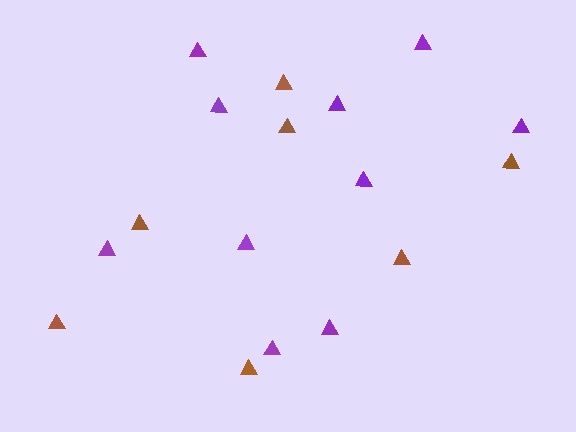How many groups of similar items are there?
There are 2 groups: one group of purple triangles (10) and one group of brown triangles (7).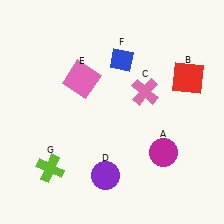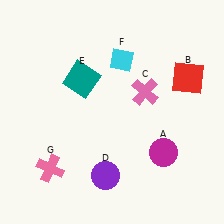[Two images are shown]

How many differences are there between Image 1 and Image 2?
There are 3 differences between the two images.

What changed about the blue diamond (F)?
In Image 1, F is blue. In Image 2, it changed to cyan.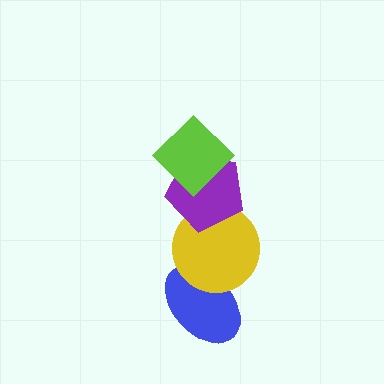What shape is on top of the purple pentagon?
The lime diamond is on top of the purple pentagon.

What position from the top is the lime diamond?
The lime diamond is 1st from the top.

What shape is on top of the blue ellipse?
The yellow circle is on top of the blue ellipse.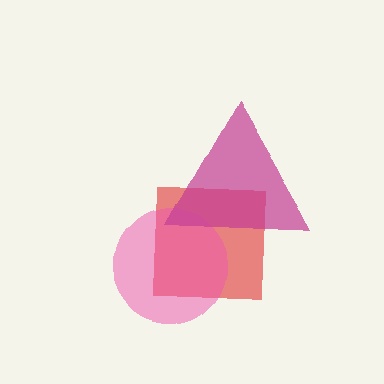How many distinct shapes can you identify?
There are 3 distinct shapes: a red square, a pink circle, a magenta triangle.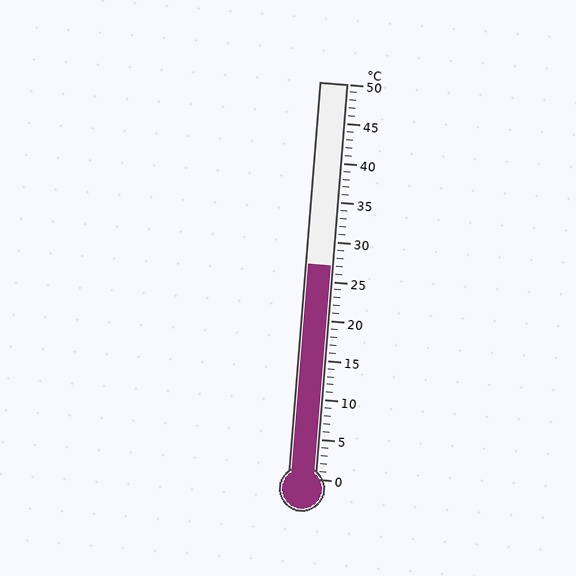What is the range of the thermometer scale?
The thermometer scale ranges from 0°C to 50°C.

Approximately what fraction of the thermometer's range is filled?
The thermometer is filled to approximately 55% of its range.